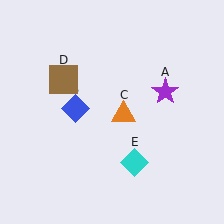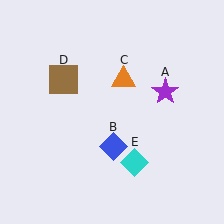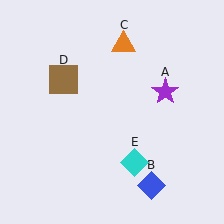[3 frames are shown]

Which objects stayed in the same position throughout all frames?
Purple star (object A) and brown square (object D) and cyan diamond (object E) remained stationary.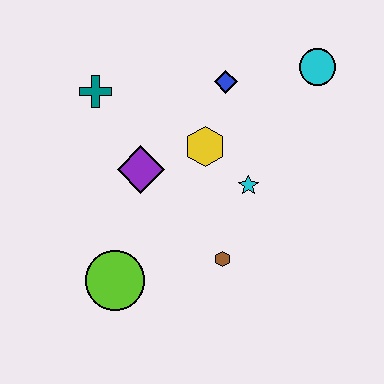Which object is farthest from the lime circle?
The cyan circle is farthest from the lime circle.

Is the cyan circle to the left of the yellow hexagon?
No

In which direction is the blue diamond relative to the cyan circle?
The blue diamond is to the left of the cyan circle.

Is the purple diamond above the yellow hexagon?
No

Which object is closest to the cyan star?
The yellow hexagon is closest to the cyan star.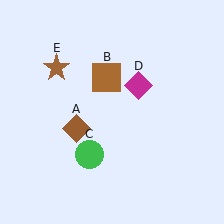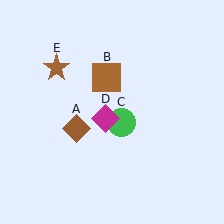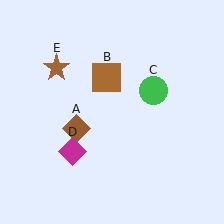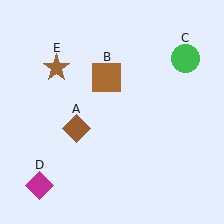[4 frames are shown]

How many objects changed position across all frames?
2 objects changed position: green circle (object C), magenta diamond (object D).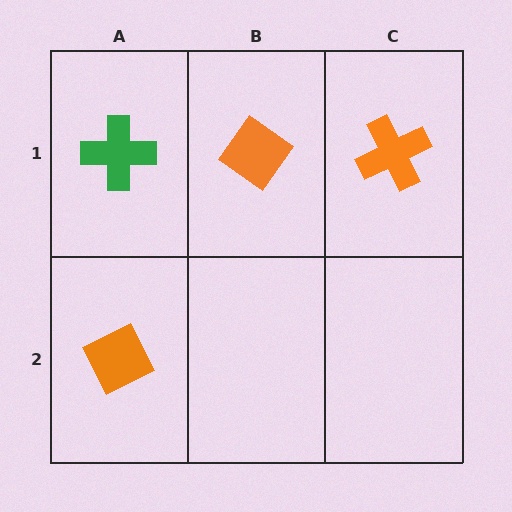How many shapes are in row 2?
1 shape.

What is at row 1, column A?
A green cross.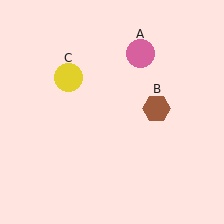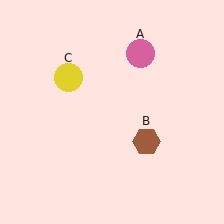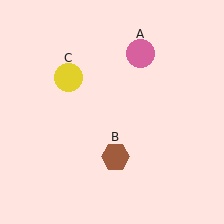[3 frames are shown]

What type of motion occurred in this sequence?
The brown hexagon (object B) rotated clockwise around the center of the scene.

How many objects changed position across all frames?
1 object changed position: brown hexagon (object B).